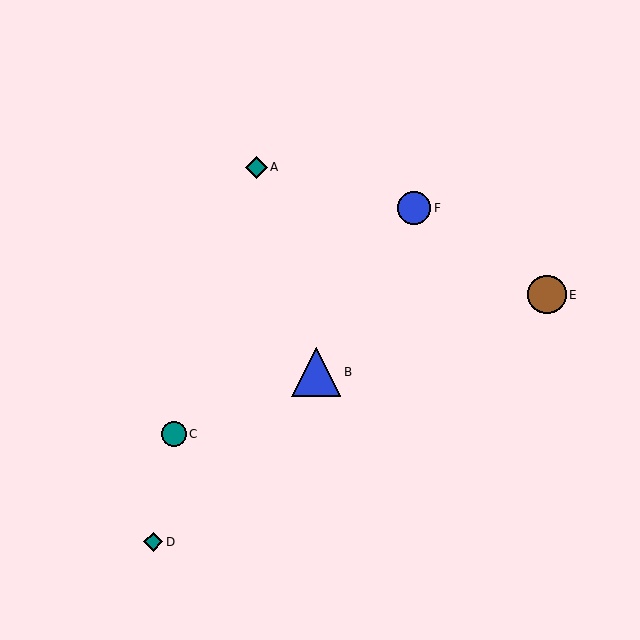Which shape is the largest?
The blue triangle (labeled B) is the largest.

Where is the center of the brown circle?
The center of the brown circle is at (547, 295).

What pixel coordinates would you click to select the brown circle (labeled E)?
Click at (547, 295) to select the brown circle E.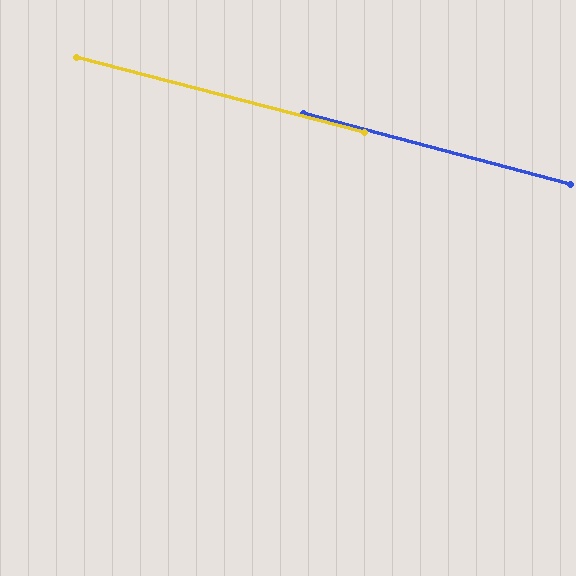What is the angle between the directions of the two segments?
Approximately 0 degrees.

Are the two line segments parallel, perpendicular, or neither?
Parallel — their directions differ by only 0.3°.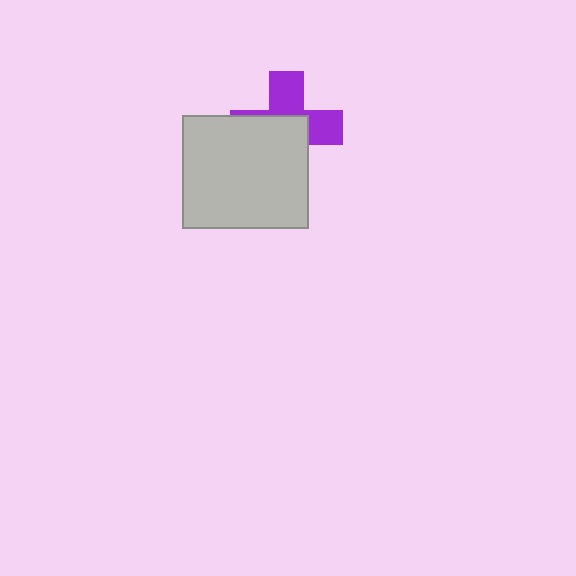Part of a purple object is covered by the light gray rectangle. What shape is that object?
It is a cross.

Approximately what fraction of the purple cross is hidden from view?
Roughly 55% of the purple cross is hidden behind the light gray rectangle.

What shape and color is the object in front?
The object in front is a light gray rectangle.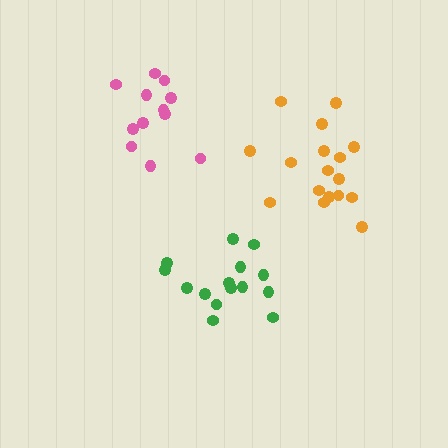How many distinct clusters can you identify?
There are 3 distinct clusters.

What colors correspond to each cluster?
The clusters are colored: green, orange, pink.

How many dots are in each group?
Group 1: 15 dots, Group 2: 17 dots, Group 3: 12 dots (44 total).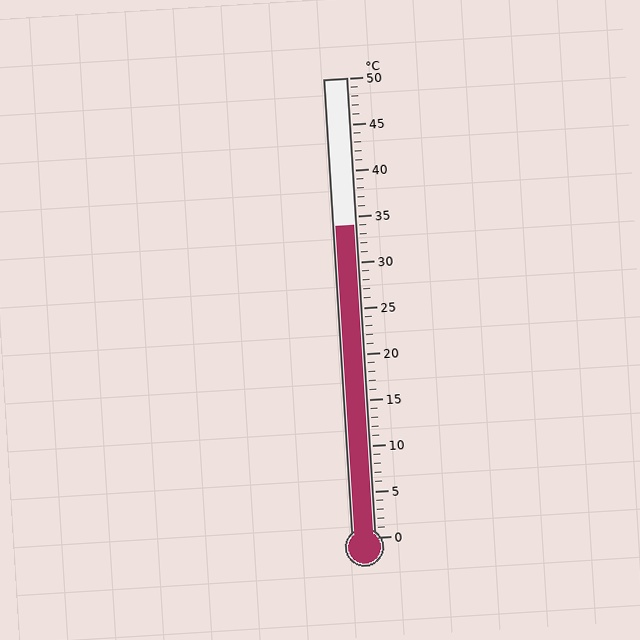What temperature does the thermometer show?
The thermometer shows approximately 34°C.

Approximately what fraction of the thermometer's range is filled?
The thermometer is filled to approximately 70% of its range.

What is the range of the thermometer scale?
The thermometer scale ranges from 0°C to 50°C.